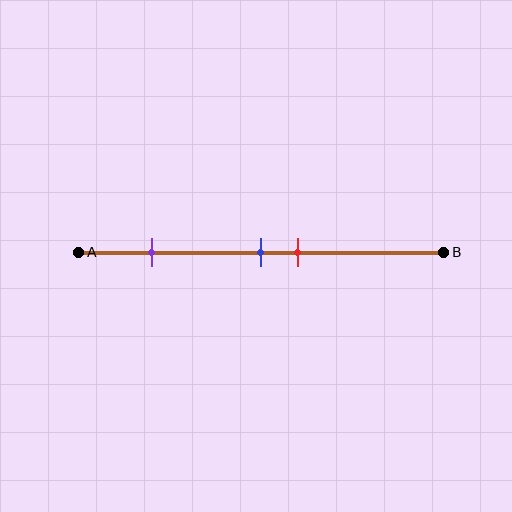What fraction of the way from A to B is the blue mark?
The blue mark is approximately 50% (0.5) of the way from A to B.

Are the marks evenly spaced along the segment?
No, the marks are not evenly spaced.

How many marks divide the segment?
There are 3 marks dividing the segment.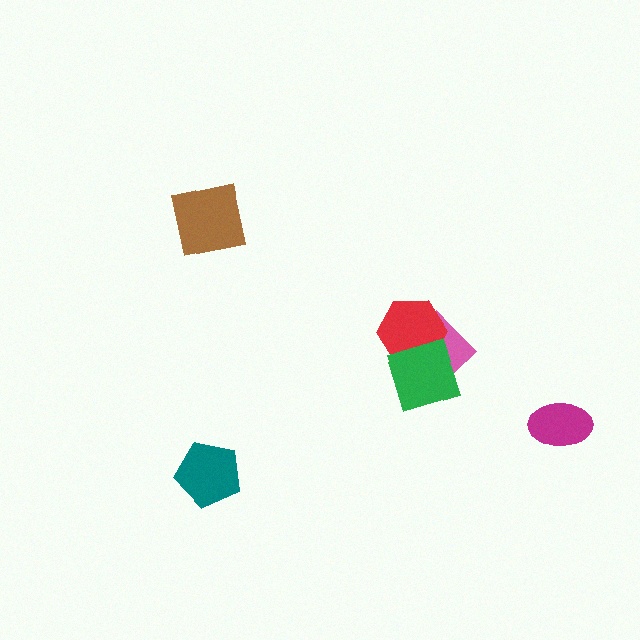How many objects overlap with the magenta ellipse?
0 objects overlap with the magenta ellipse.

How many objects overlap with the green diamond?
2 objects overlap with the green diamond.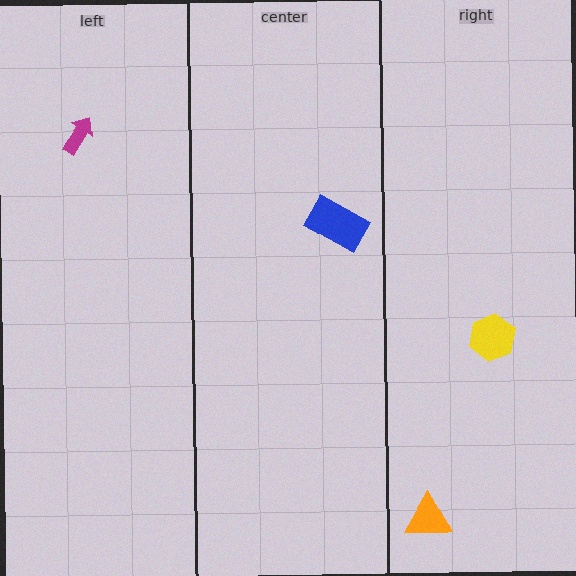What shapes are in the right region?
The orange triangle, the yellow hexagon.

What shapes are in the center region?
The blue rectangle.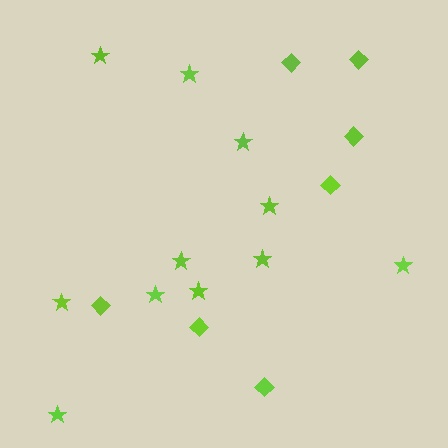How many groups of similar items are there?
There are 2 groups: one group of stars (11) and one group of diamonds (7).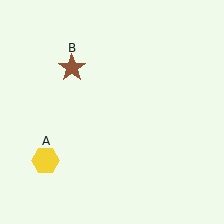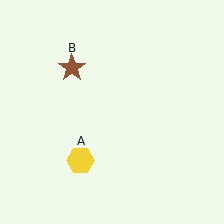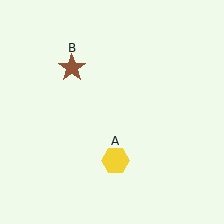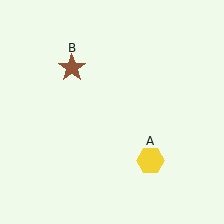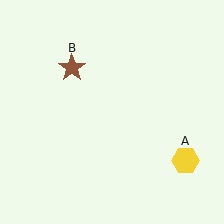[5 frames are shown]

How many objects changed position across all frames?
1 object changed position: yellow hexagon (object A).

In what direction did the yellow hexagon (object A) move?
The yellow hexagon (object A) moved right.